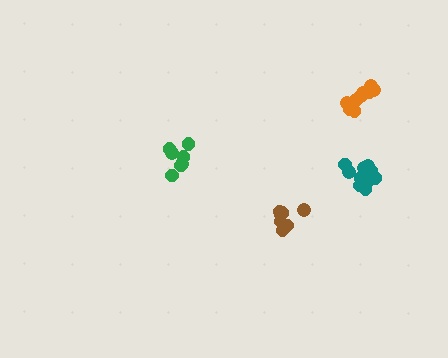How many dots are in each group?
Group 1: 12 dots, Group 2: 7 dots, Group 3: 7 dots, Group 4: 10 dots (36 total).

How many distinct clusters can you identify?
There are 4 distinct clusters.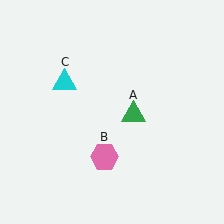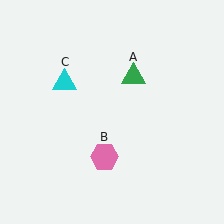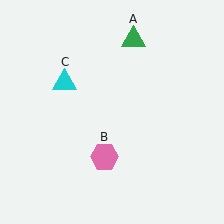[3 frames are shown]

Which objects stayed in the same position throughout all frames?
Pink hexagon (object B) and cyan triangle (object C) remained stationary.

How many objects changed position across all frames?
1 object changed position: green triangle (object A).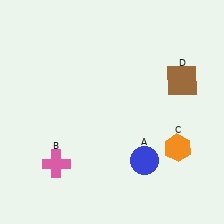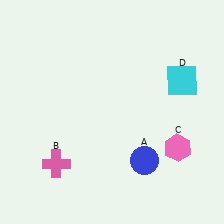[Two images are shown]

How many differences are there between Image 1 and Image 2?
There are 2 differences between the two images.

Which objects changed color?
C changed from orange to pink. D changed from brown to cyan.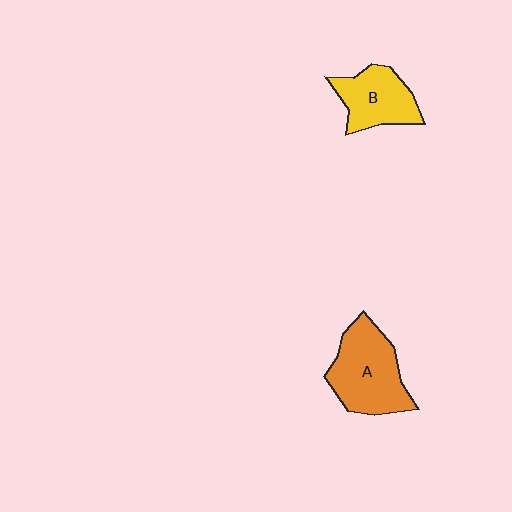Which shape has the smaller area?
Shape B (yellow).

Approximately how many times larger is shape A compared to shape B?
Approximately 1.4 times.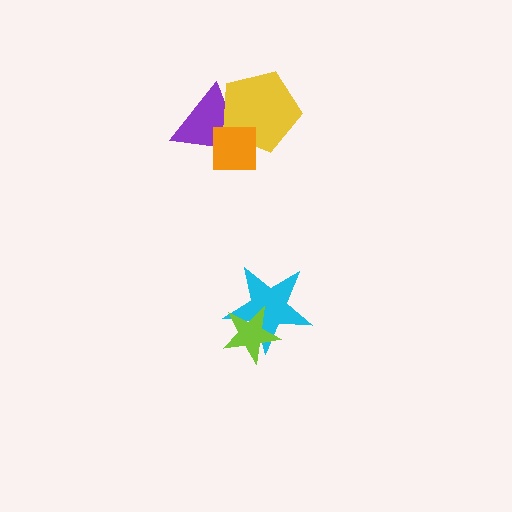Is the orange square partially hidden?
No, no other shape covers it.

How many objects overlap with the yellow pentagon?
2 objects overlap with the yellow pentagon.